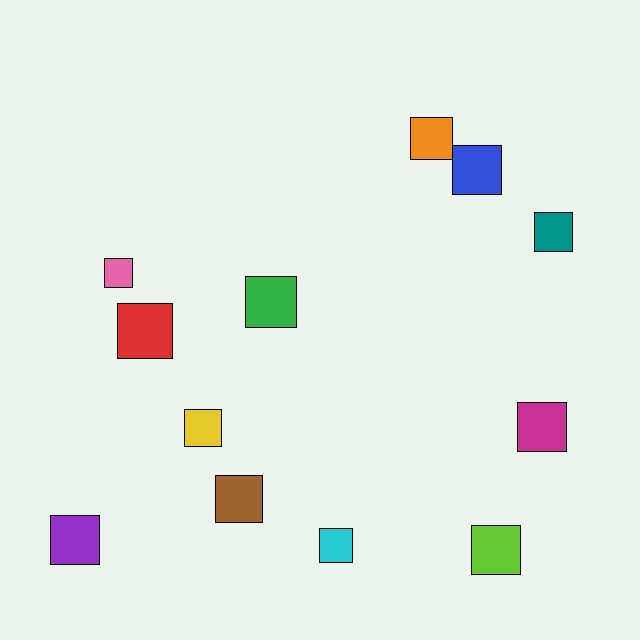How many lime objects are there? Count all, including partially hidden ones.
There is 1 lime object.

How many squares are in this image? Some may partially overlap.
There are 12 squares.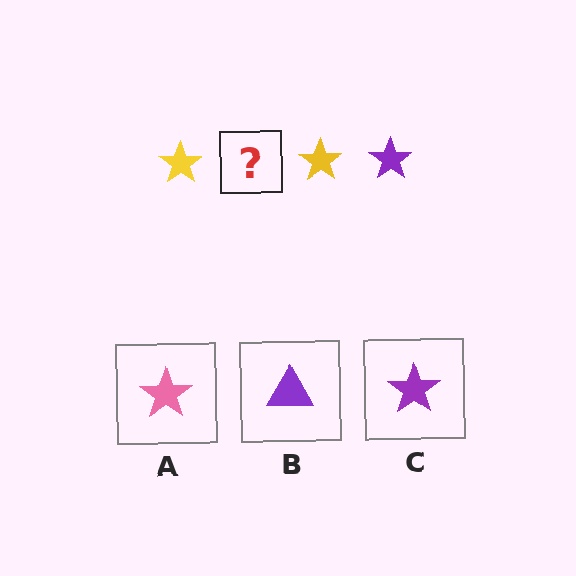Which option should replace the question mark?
Option C.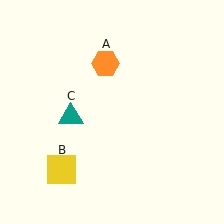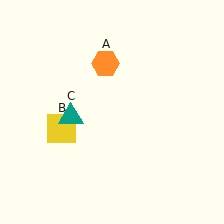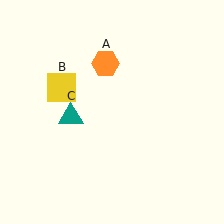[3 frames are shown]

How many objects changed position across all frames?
1 object changed position: yellow square (object B).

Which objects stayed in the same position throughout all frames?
Orange hexagon (object A) and teal triangle (object C) remained stationary.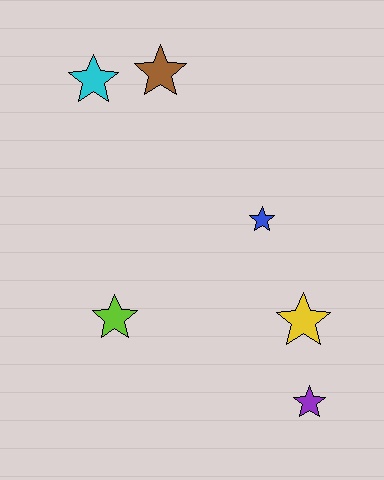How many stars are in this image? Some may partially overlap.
There are 6 stars.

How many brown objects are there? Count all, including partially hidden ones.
There is 1 brown object.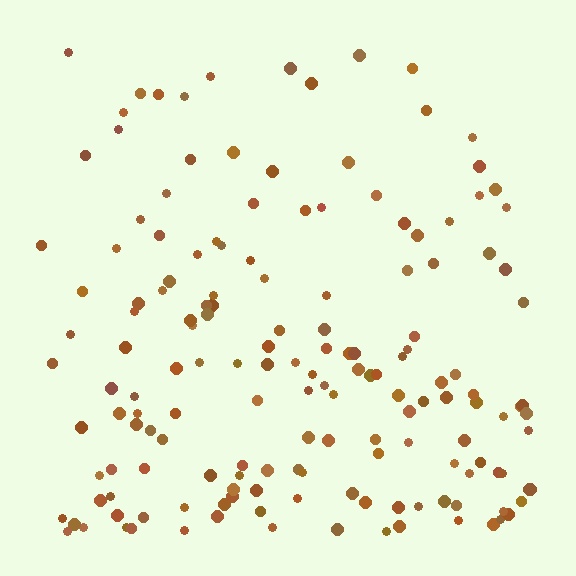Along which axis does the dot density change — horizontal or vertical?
Vertical.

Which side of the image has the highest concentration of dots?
The bottom.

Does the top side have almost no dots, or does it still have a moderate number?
Still a moderate number, just noticeably fewer than the bottom.